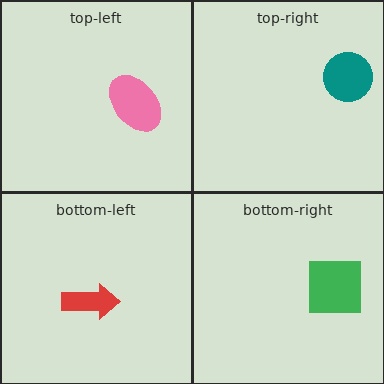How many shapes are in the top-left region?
1.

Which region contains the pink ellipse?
The top-left region.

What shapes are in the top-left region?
The pink ellipse.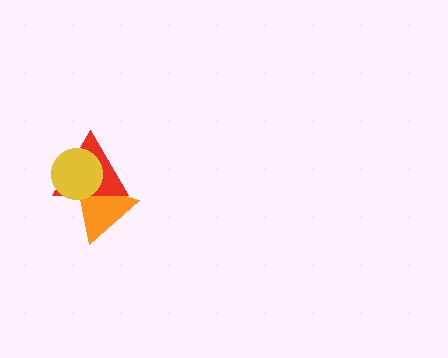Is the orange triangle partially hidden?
Yes, it is partially covered by another shape.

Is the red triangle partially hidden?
Yes, it is partially covered by another shape.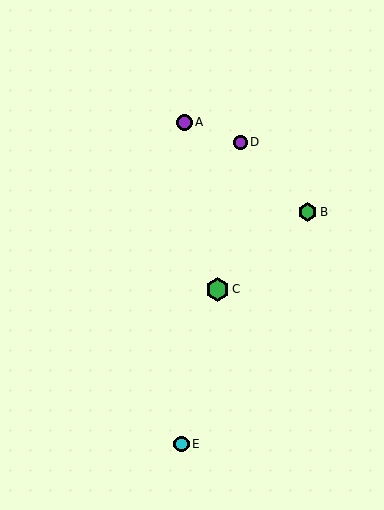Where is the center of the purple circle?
The center of the purple circle is at (240, 142).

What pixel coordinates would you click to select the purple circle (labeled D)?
Click at (240, 142) to select the purple circle D.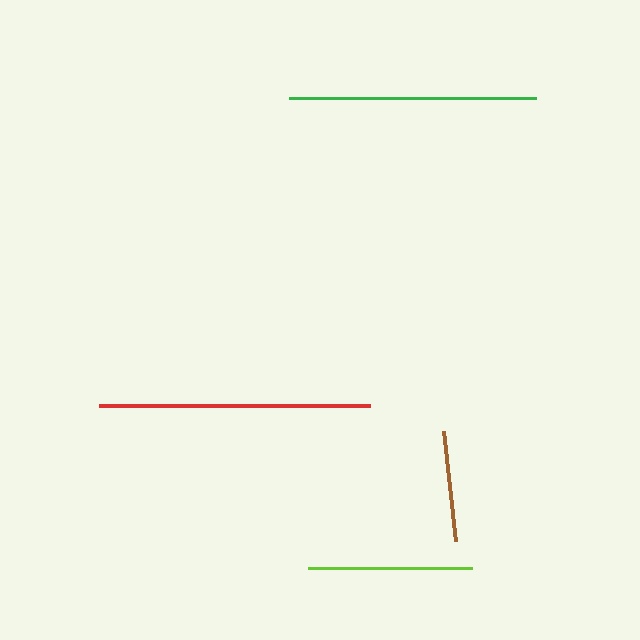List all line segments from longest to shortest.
From longest to shortest: red, green, lime, brown.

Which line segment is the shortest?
The brown line is the shortest at approximately 111 pixels.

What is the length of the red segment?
The red segment is approximately 271 pixels long.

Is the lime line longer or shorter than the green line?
The green line is longer than the lime line.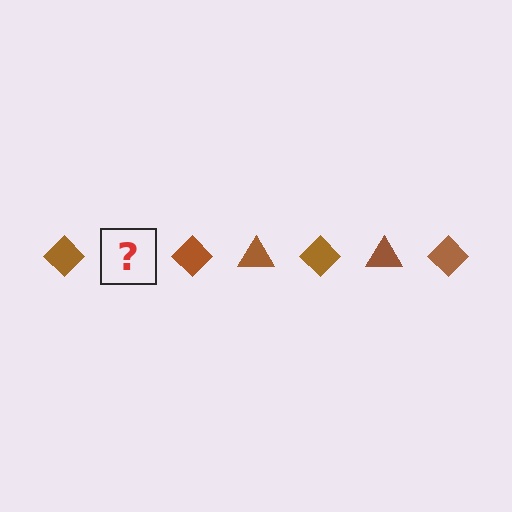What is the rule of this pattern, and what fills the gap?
The rule is that the pattern cycles through diamond, triangle shapes in brown. The gap should be filled with a brown triangle.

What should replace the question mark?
The question mark should be replaced with a brown triangle.